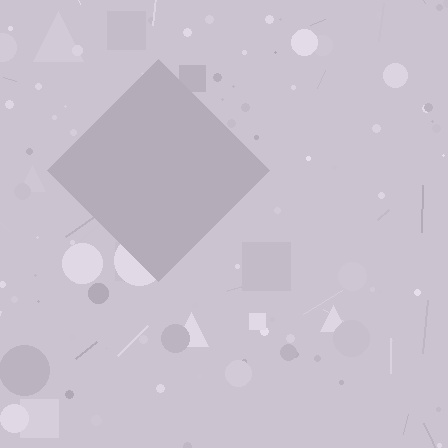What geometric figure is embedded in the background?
A diamond is embedded in the background.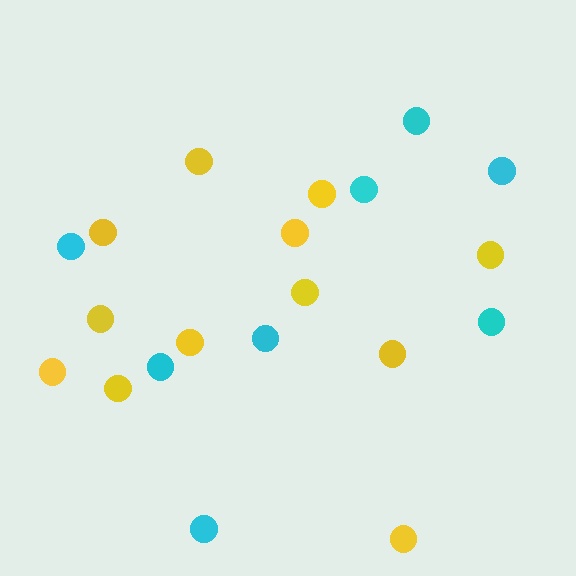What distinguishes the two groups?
There are 2 groups: one group of cyan circles (8) and one group of yellow circles (12).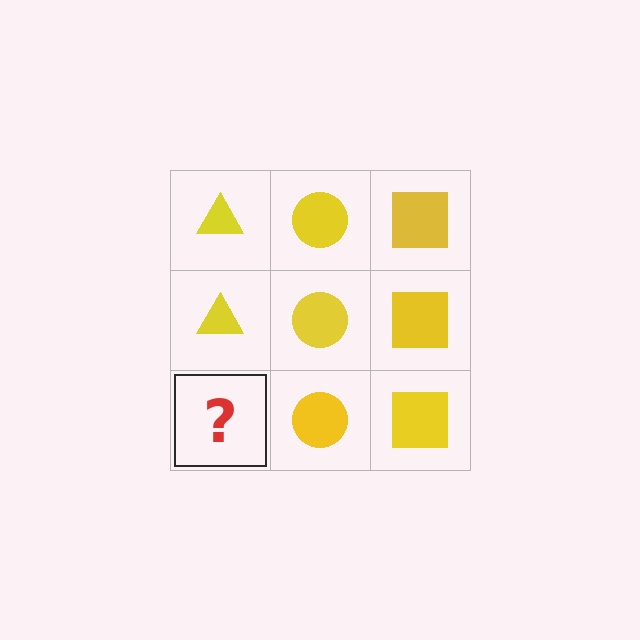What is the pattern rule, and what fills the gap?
The rule is that each column has a consistent shape. The gap should be filled with a yellow triangle.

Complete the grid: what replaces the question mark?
The question mark should be replaced with a yellow triangle.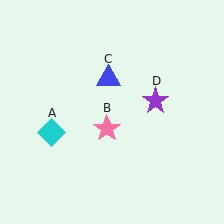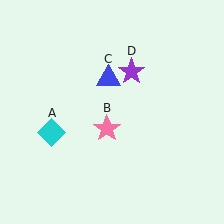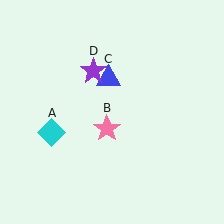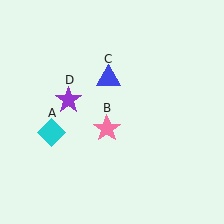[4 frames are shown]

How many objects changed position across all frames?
1 object changed position: purple star (object D).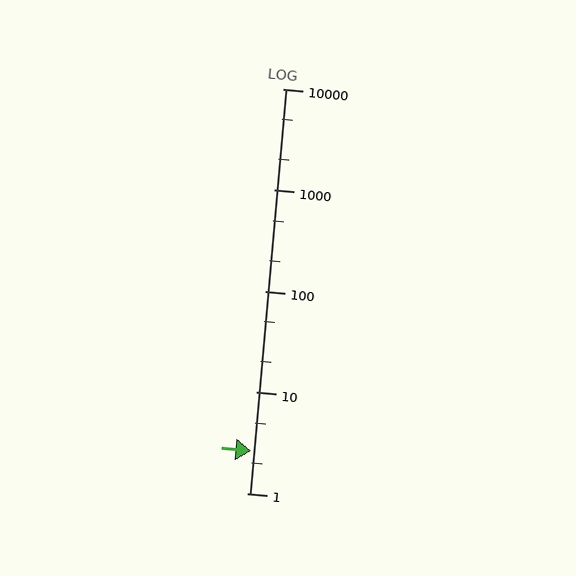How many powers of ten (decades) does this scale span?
The scale spans 4 decades, from 1 to 10000.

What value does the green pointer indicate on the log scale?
The pointer indicates approximately 2.6.